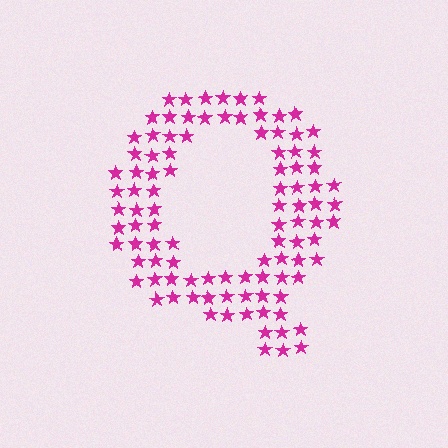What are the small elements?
The small elements are stars.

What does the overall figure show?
The overall figure shows the letter Q.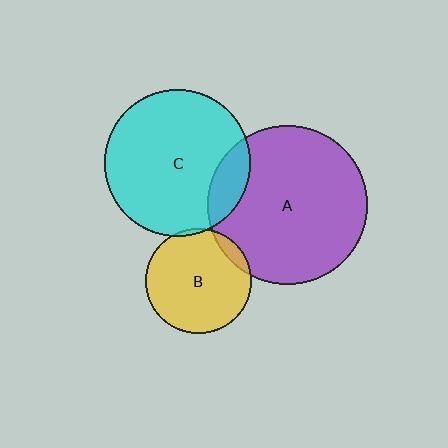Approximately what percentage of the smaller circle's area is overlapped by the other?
Approximately 5%.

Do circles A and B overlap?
Yes.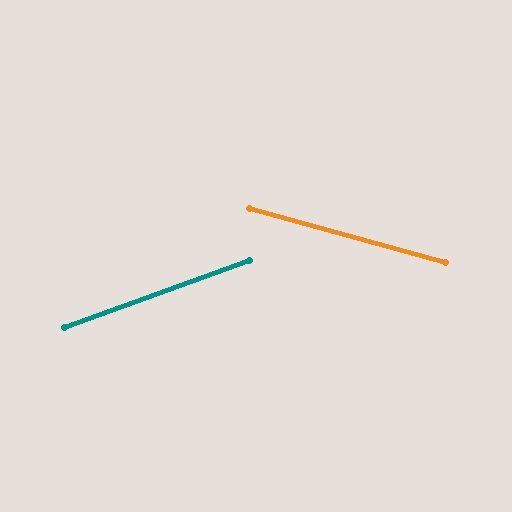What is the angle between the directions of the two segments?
Approximately 35 degrees.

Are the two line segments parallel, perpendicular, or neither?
Neither parallel nor perpendicular — they differ by about 35°.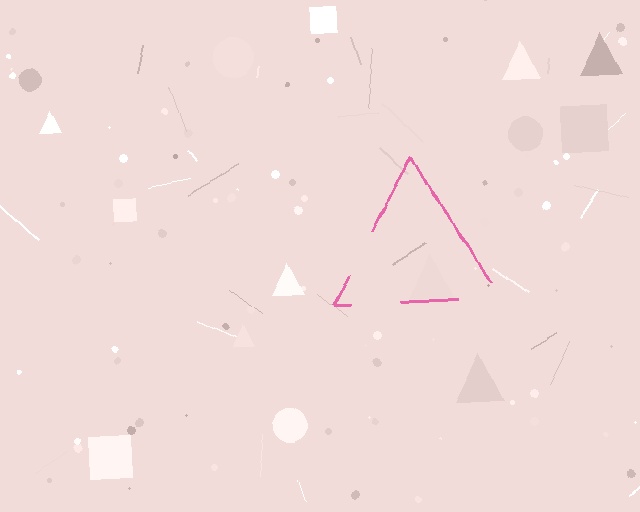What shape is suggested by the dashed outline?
The dashed outline suggests a triangle.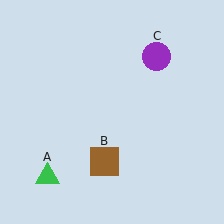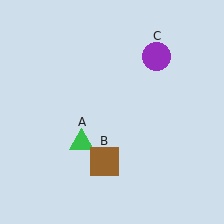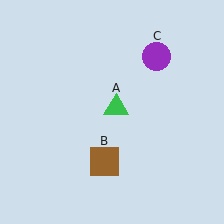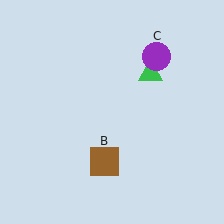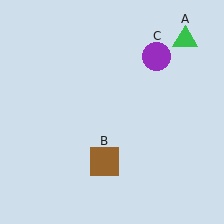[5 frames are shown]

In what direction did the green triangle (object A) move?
The green triangle (object A) moved up and to the right.